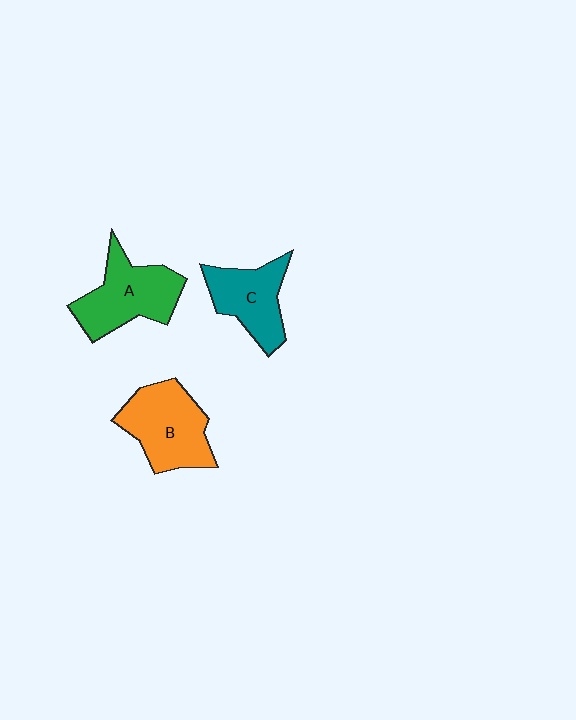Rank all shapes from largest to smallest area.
From largest to smallest: B (orange), A (green), C (teal).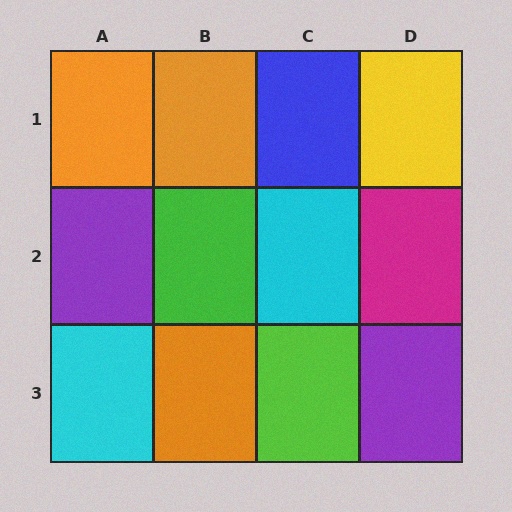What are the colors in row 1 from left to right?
Orange, orange, blue, yellow.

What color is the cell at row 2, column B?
Green.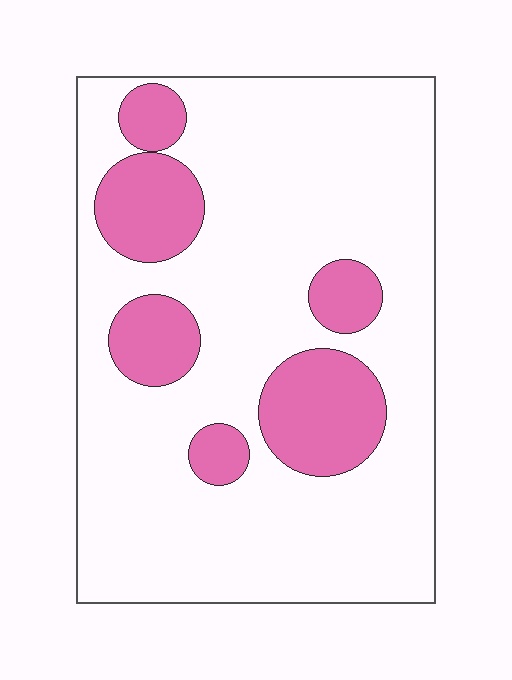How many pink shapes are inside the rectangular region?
6.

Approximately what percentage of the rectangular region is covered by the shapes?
Approximately 20%.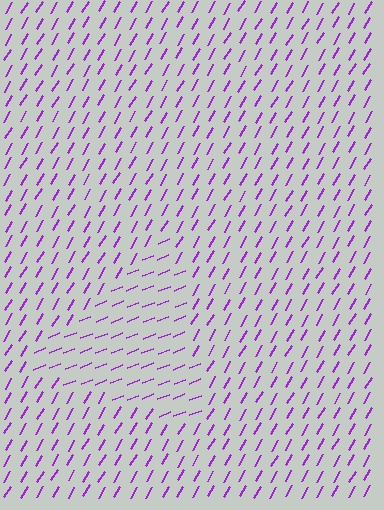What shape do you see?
I see a triangle.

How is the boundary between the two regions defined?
The boundary is defined purely by a change in line orientation (approximately 38 degrees difference). All lines are the same color and thickness.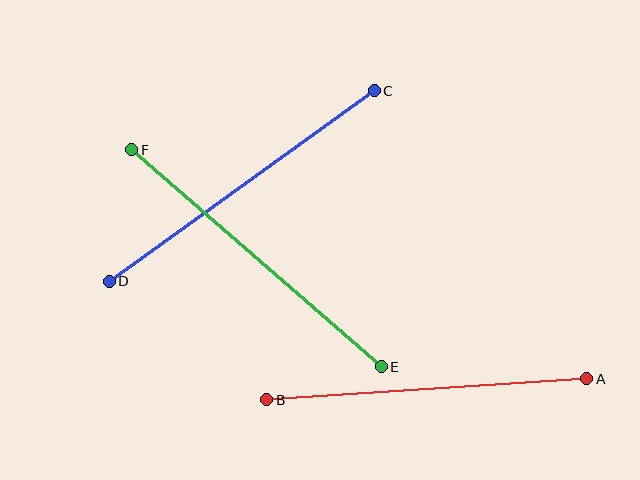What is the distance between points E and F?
The distance is approximately 330 pixels.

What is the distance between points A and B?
The distance is approximately 321 pixels.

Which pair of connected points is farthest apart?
Points E and F are farthest apart.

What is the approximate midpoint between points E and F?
The midpoint is at approximately (256, 258) pixels.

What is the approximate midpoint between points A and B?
The midpoint is at approximately (427, 389) pixels.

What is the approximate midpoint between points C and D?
The midpoint is at approximately (242, 186) pixels.